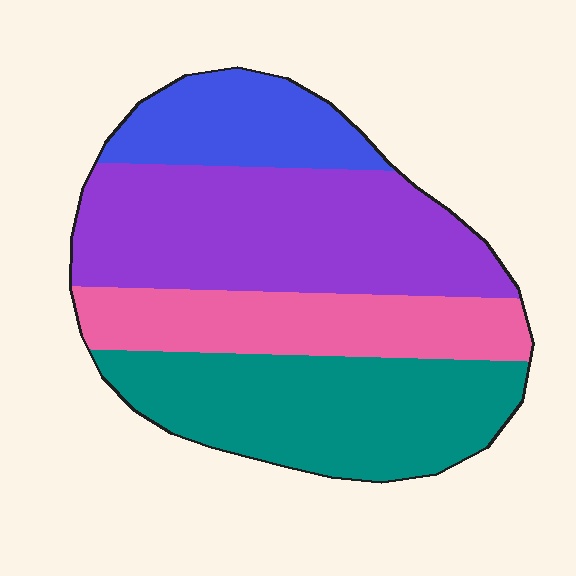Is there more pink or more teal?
Teal.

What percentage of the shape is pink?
Pink takes up about one fifth (1/5) of the shape.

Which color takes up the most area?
Purple, at roughly 35%.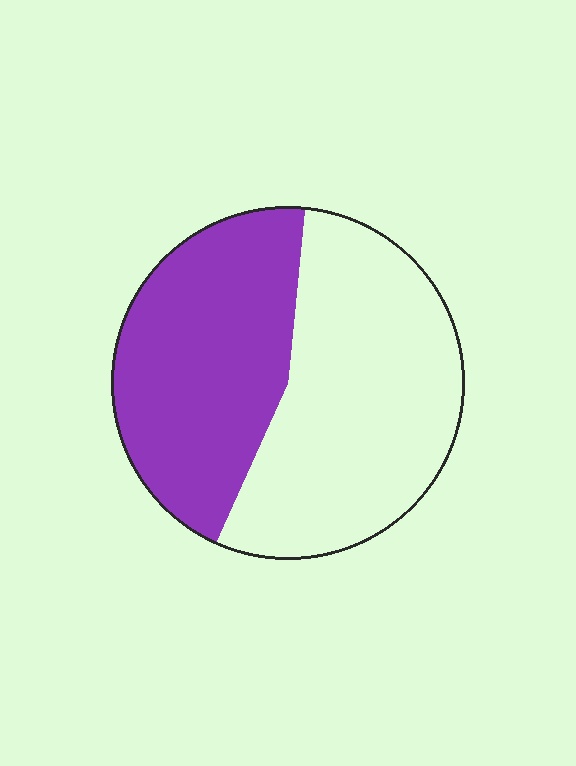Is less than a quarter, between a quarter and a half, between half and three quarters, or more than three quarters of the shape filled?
Between a quarter and a half.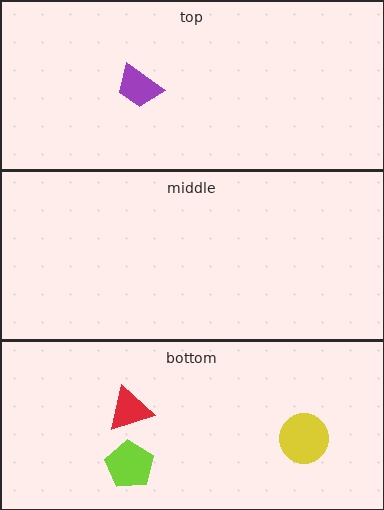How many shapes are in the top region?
1.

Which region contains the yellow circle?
The bottom region.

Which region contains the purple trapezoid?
The top region.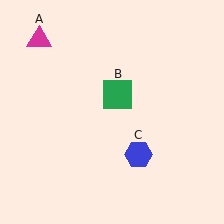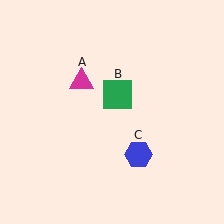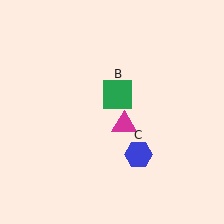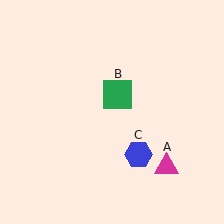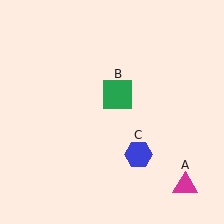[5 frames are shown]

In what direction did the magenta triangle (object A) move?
The magenta triangle (object A) moved down and to the right.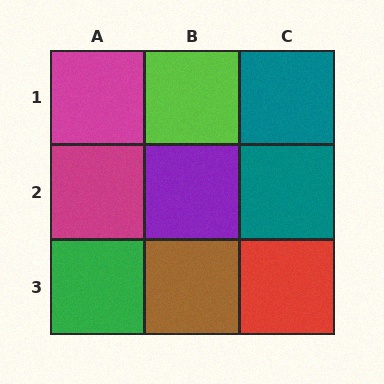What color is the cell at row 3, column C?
Red.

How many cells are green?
1 cell is green.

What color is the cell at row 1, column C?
Teal.